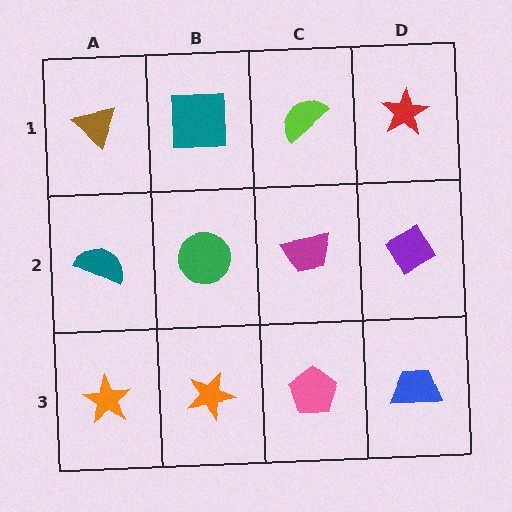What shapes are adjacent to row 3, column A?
A teal semicircle (row 2, column A), an orange star (row 3, column B).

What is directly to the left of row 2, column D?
A magenta trapezoid.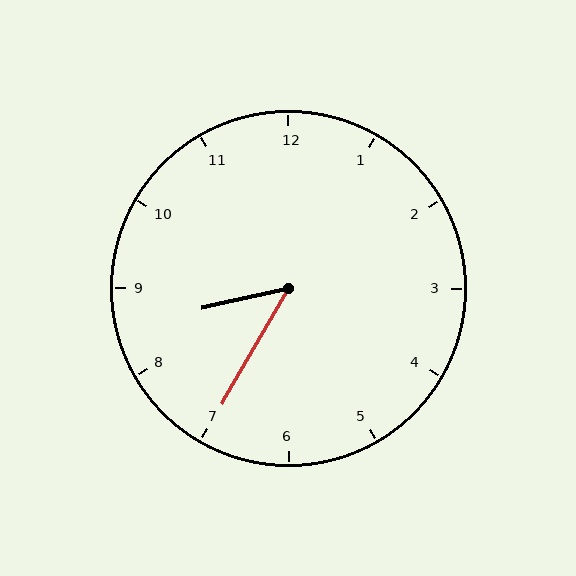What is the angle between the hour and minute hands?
Approximately 48 degrees.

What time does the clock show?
8:35.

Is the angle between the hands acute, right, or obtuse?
It is acute.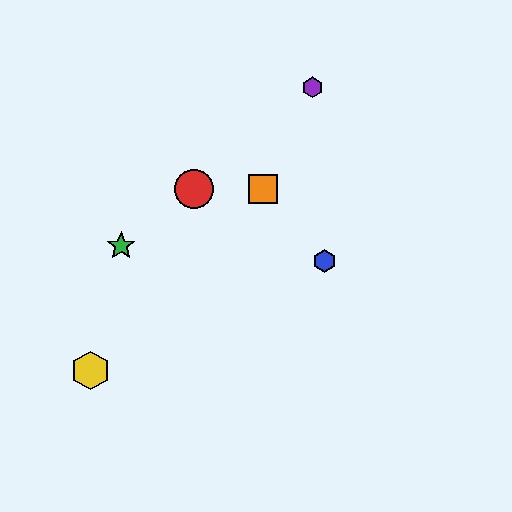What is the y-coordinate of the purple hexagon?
The purple hexagon is at y≈87.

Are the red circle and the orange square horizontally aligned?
Yes, both are at y≈189.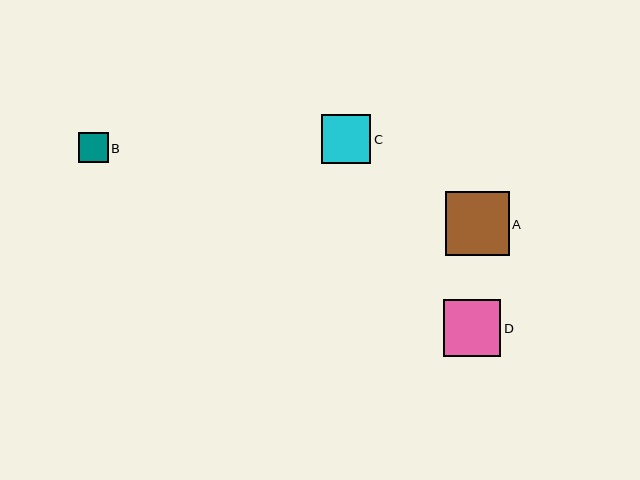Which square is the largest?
Square A is the largest with a size of approximately 63 pixels.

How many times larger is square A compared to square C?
Square A is approximately 1.3 times the size of square C.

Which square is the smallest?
Square B is the smallest with a size of approximately 30 pixels.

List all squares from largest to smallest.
From largest to smallest: A, D, C, B.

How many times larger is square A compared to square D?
Square A is approximately 1.1 times the size of square D.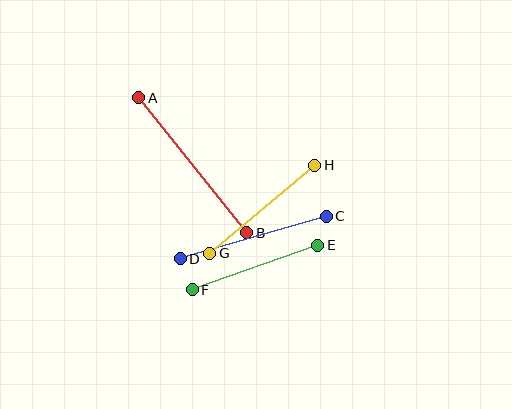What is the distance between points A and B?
The distance is approximately 173 pixels.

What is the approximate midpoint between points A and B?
The midpoint is at approximately (193, 165) pixels.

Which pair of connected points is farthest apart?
Points A and B are farthest apart.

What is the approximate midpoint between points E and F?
The midpoint is at approximately (255, 267) pixels.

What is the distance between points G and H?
The distance is approximately 137 pixels.